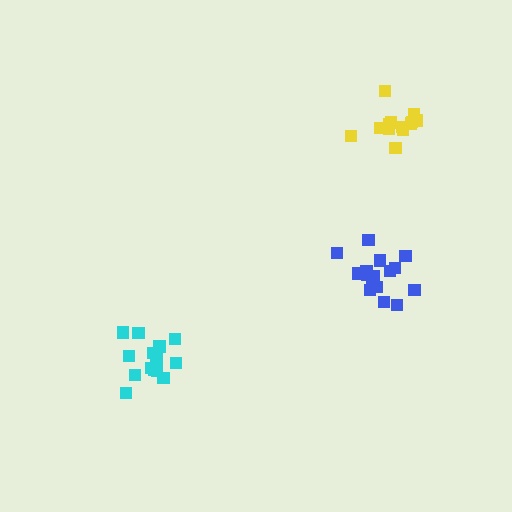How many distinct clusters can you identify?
There are 3 distinct clusters.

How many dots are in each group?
Group 1: 16 dots, Group 2: 14 dots, Group 3: 13 dots (43 total).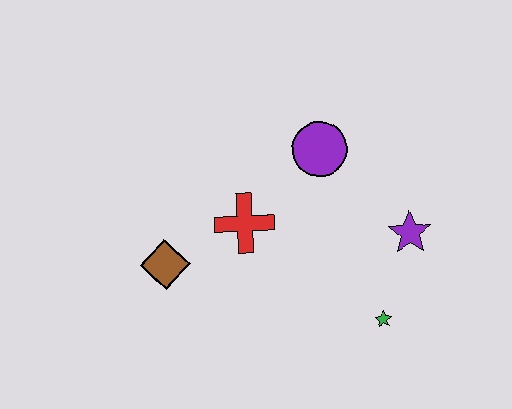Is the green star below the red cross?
Yes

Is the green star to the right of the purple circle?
Yes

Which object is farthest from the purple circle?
The brown diamond is farthest from the purple circle.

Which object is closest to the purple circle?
The red cross is closest to the purple circle.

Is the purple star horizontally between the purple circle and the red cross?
No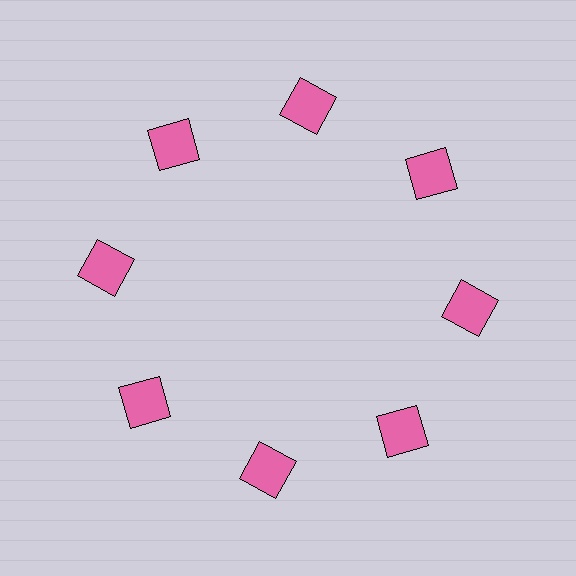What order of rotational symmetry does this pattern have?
This pattern has 8-fold rotational symmetry.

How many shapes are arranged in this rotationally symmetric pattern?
There are 8 shapes, arranged in 8 groups of 1.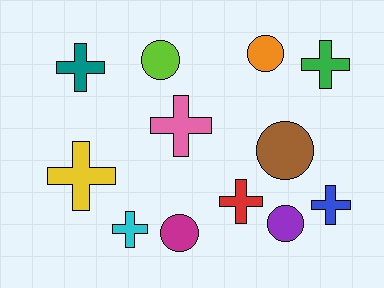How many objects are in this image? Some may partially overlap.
There are 12 objects.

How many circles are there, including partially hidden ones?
There are 5 circles.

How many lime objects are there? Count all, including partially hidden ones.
There is 1 lime object.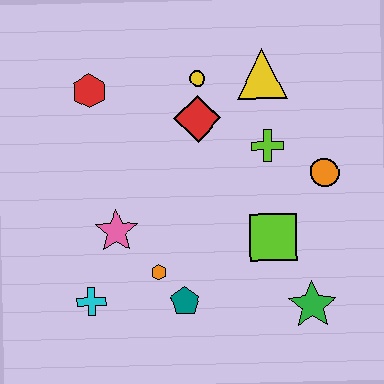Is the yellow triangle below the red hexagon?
No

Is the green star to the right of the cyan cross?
Yes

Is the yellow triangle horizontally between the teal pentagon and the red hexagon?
No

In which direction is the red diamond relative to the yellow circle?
The red diamond is below the yellow circle.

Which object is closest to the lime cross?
The orange circle is closest to the lime cross.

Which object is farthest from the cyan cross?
The yellow triangle is farthest from the cyan cross.